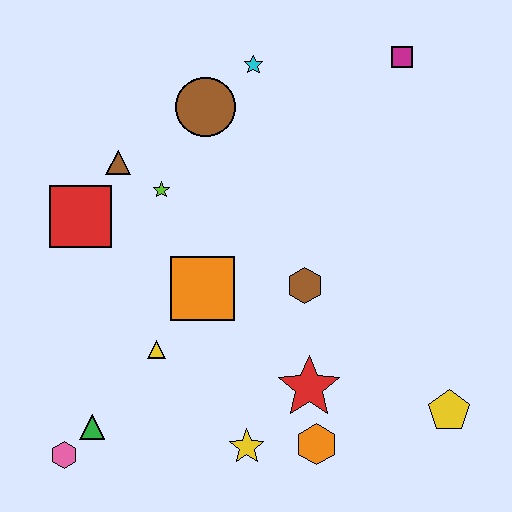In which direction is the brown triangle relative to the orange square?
The brown triangle is above the orange square.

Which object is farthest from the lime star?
The yellow pentagon is farthest from the lime star.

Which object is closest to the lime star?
The brown triangle is closest to the lime star.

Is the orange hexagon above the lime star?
No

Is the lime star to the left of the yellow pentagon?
Yes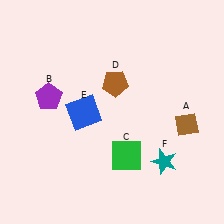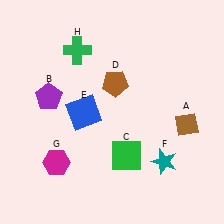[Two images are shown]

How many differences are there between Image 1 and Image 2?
There are 2 differences between the two images.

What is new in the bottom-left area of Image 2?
A magenta hexagon (G) was added in the bottom-left area of Image 2.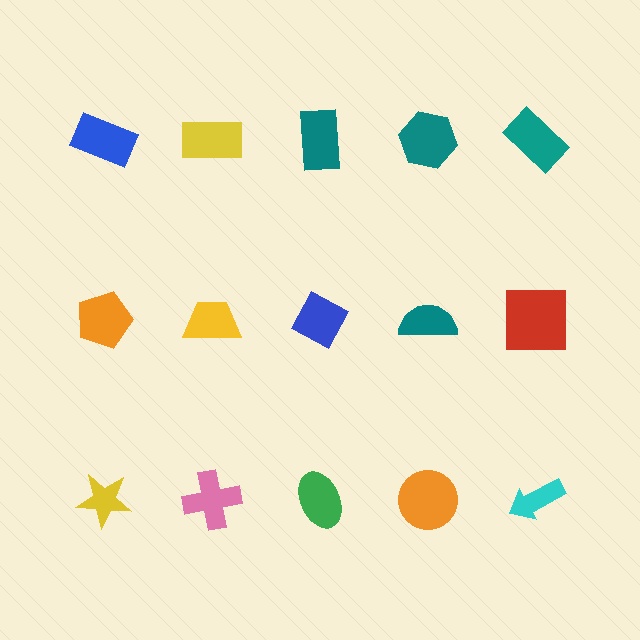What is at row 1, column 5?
A teal rectangle.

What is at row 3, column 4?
An orange circle.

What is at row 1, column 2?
A yellow rectangle.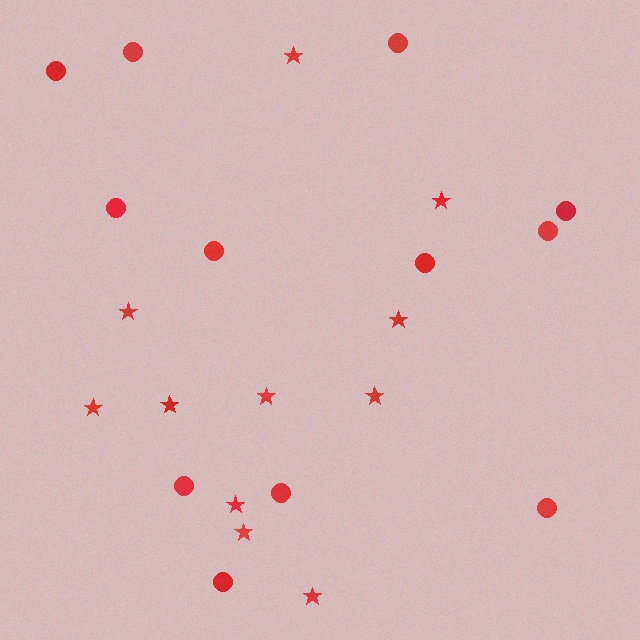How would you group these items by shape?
There are 2 groups: one group of circles (12) and one group of stars (11).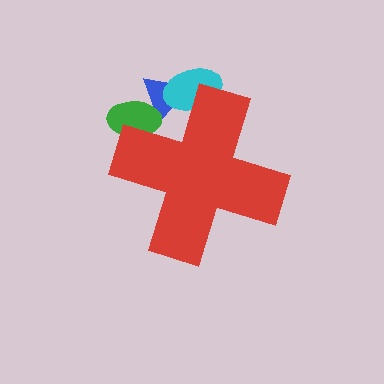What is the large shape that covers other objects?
A red cross.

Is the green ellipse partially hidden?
Yes, the green ellipse is partially hidden behind the red cross.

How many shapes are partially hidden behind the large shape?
3 shapes are partially hidden.